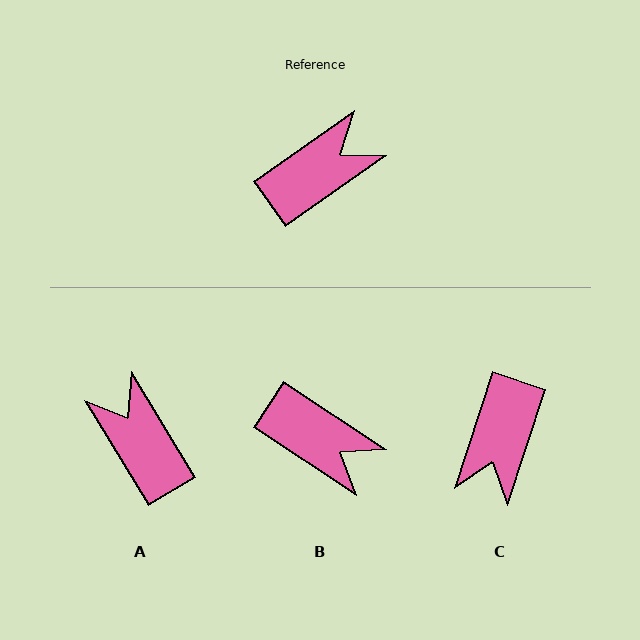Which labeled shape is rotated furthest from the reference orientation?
C, about 144 degrees away.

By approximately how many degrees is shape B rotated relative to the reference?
Approximately 69 degrees clockwise.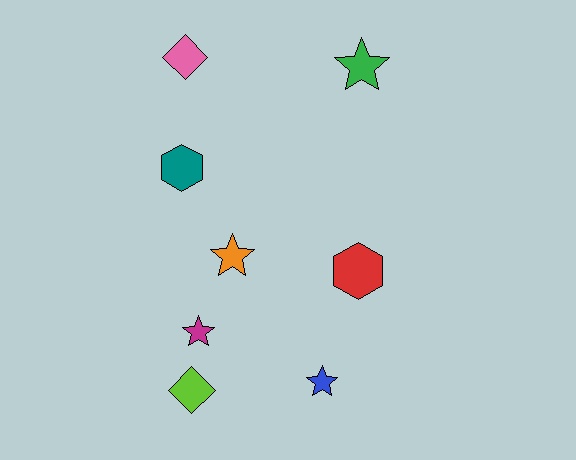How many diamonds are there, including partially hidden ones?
There are 2 diamonds.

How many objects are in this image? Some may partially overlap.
There are 8 objects.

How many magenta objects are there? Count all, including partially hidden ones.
There is 1 magenta object.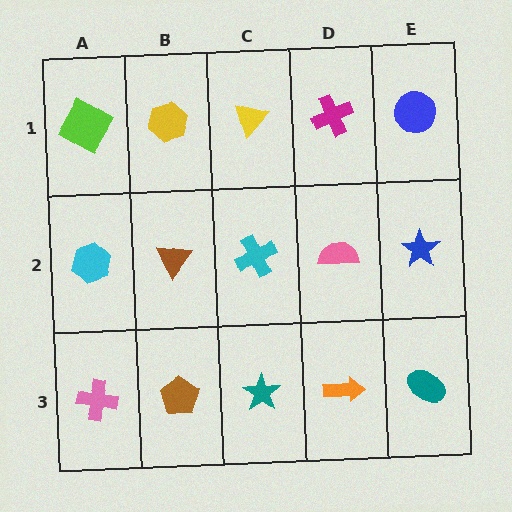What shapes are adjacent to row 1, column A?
A cyan hexagon (row 2, column A), a yellow hexagon (row 1, column B).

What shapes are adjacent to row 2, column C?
A yellow triangle (row 1, column C), a teal star (row 3, column C), a brown triangle (row 2, column B), a pink semicircle (row 2, column D).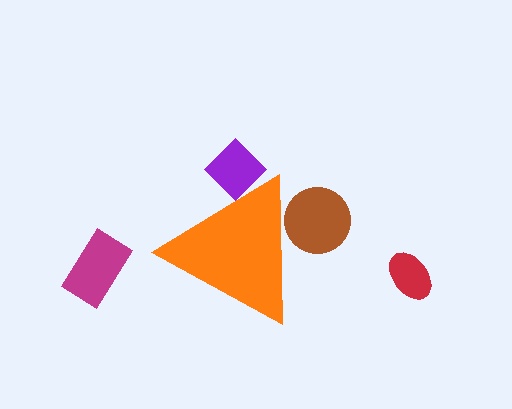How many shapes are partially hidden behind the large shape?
2 shapes are partially hidden.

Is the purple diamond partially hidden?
Yes, the purple diamond is partially hidden behind the orange triangle.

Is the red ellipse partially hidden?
No, the red ellipse is fully visible.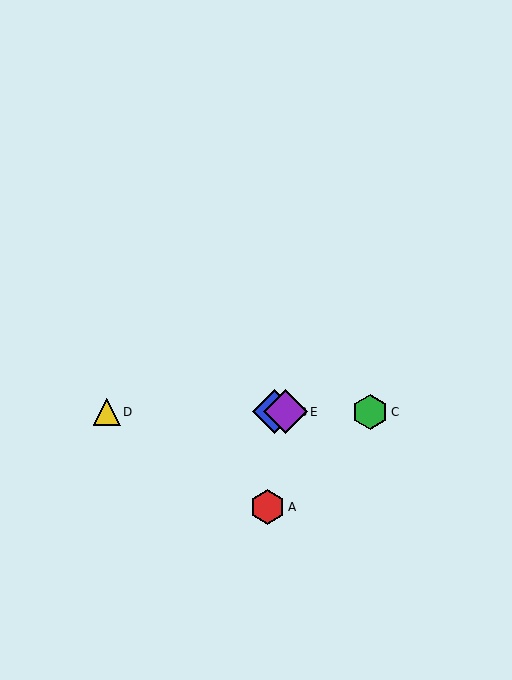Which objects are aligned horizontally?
Objects B, C, D, E are aligned horizontally.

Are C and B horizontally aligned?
Yes, both are at y≈412.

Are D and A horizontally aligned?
No, D is at y≈412 and A is at y≈507.